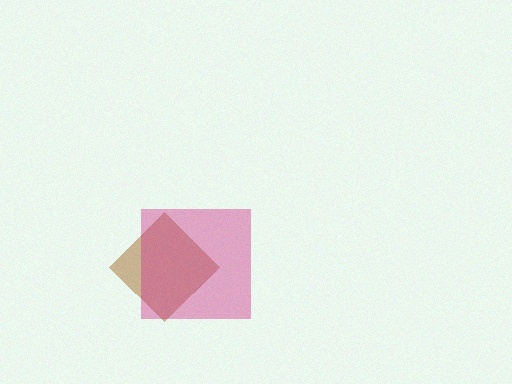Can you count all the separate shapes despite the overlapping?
Yes, there are 2 separate shapes.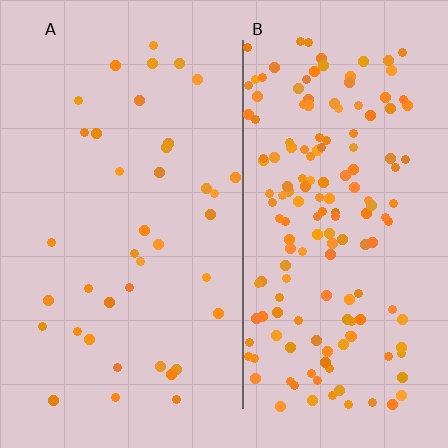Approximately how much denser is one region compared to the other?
Approximately 4.3× — region B over region A.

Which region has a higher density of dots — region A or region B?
B (the right).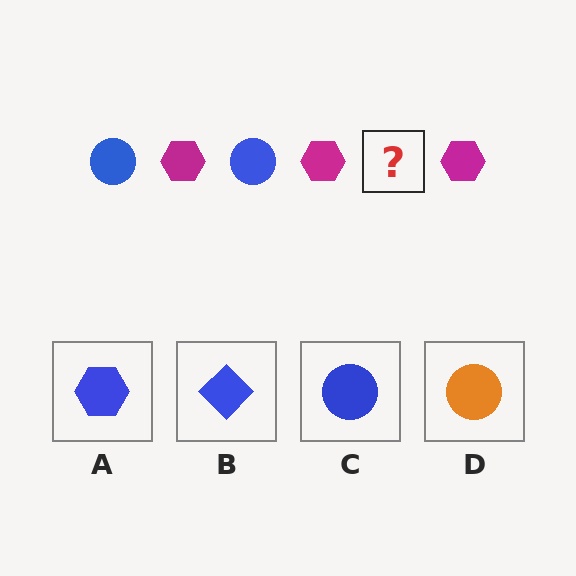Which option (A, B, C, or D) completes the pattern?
C.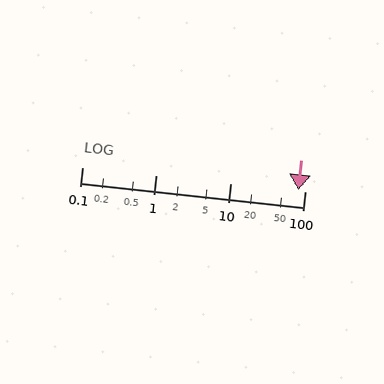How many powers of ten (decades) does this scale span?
The scale spans 3 decades, from 0.1 to 100.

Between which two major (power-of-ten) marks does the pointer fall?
The pointer is between 10 and 100.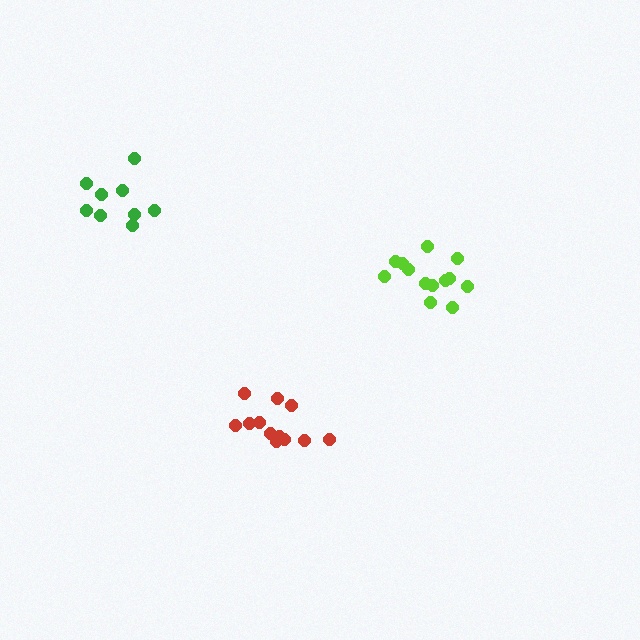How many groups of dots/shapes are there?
There are 3 groups.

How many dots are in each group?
Group 1: 13 dots, Group 2: 12 dots, Group 3: 9 dots (34 total).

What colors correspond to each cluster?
The clusters are colored: lime, red, green.